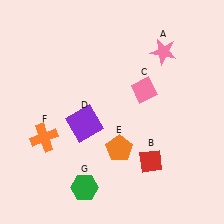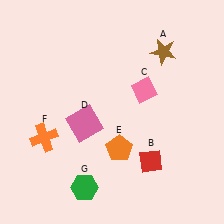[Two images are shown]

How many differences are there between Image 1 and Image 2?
There are 2 differences between the two images.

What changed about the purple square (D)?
In Image 1, D is purple. In Image 2, it changed to pink.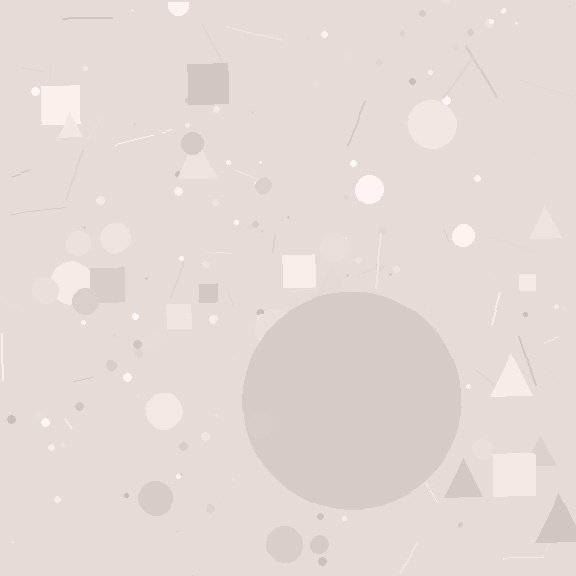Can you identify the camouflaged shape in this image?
The camouflaged shape is a circle.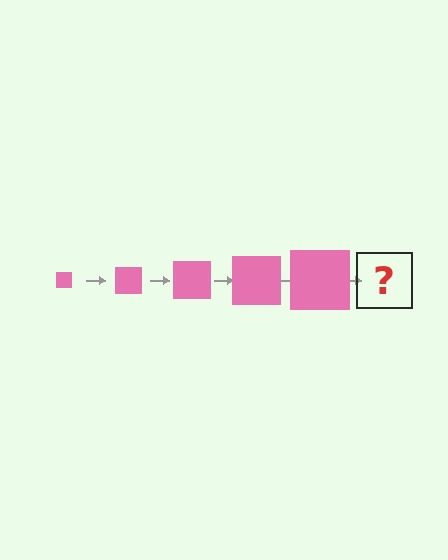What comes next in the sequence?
The next element should be a pink square, larger than the previous one.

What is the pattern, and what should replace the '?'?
The pattern is that the square gets progressively larger each step. The '?' should be a pink square, larger than the previous one.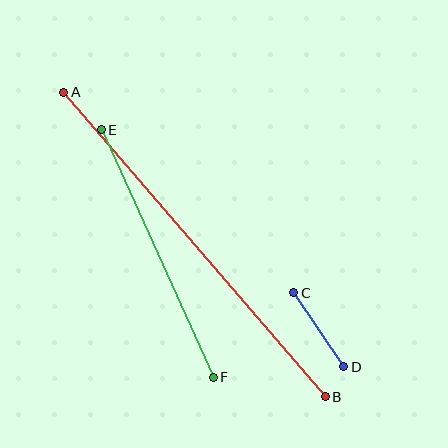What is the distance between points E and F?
The distance is approximately 272 pixels.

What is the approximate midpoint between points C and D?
The midpoint is at approximately (319, 330) pixels.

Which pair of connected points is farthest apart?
Points A and B are farthest apart.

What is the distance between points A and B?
The distance is approximately 401 pixels.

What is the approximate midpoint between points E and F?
The midpoint is at approximately (157, 254) pixels.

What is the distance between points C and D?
The distance is approximately 89 pixels.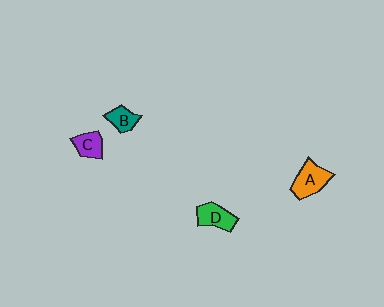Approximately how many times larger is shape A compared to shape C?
Approximately 1.6 times.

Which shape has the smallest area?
Shape B (teal).